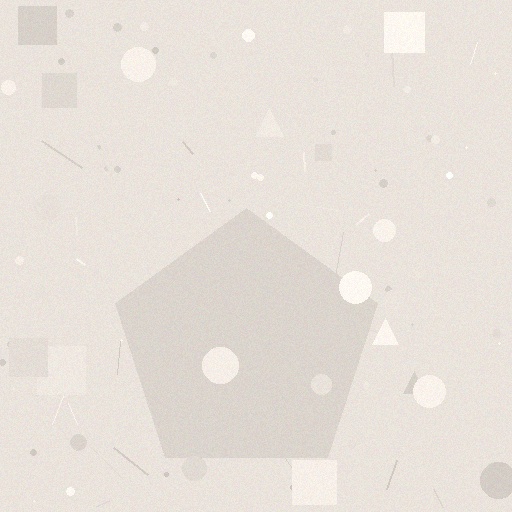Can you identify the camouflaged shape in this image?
The camouflaged shape is a pentagon.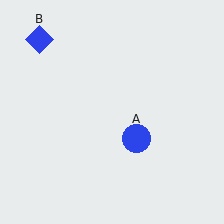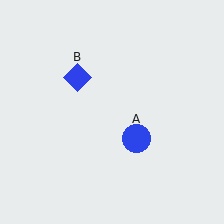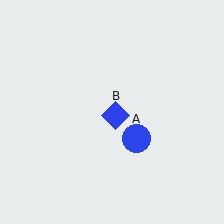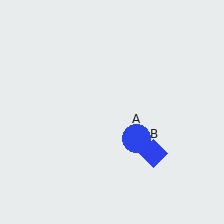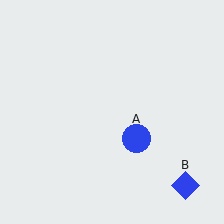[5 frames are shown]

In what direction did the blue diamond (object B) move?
The blue diamond (object B) moved down and to the right.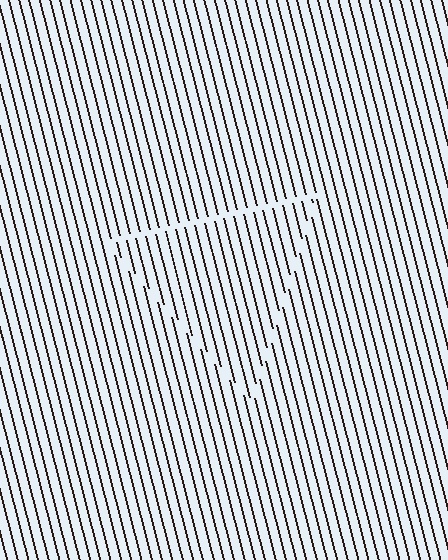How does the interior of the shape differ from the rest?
The interior of the shape contains the same grating, shifted by half a period — the contour is defined by the phase discontinuity where line-ends from the inner and outer gratings abut.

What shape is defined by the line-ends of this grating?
An illusory triangle. The interior of the shape contains the same grating, shifted by half a period — the contour is defined by the phase discontinuity where line-ends from the inner and outer gratings abut.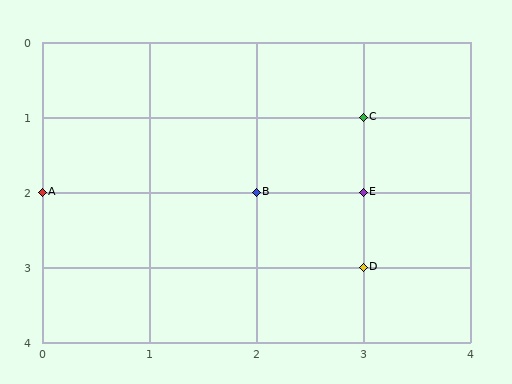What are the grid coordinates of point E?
Point E is at grid coordinates (3, 2).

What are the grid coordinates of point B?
Point B is at grid coordinates (2, 2).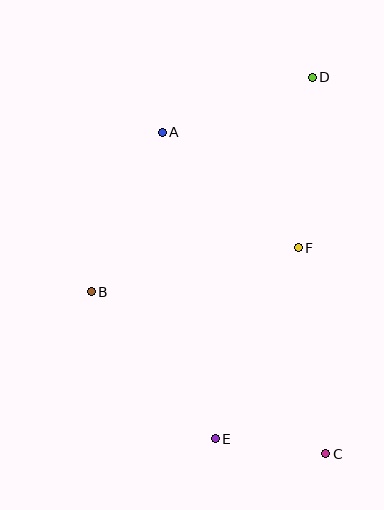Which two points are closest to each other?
Points C and E are closest to each other.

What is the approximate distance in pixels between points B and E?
The distance between B and E is approximately 192 pixels.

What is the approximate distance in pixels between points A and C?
The distance between A and C is approximately 361 pixels.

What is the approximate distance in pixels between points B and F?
The distance between B and F is approximately 212 pixels.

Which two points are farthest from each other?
Points C and D are farthest from each other.